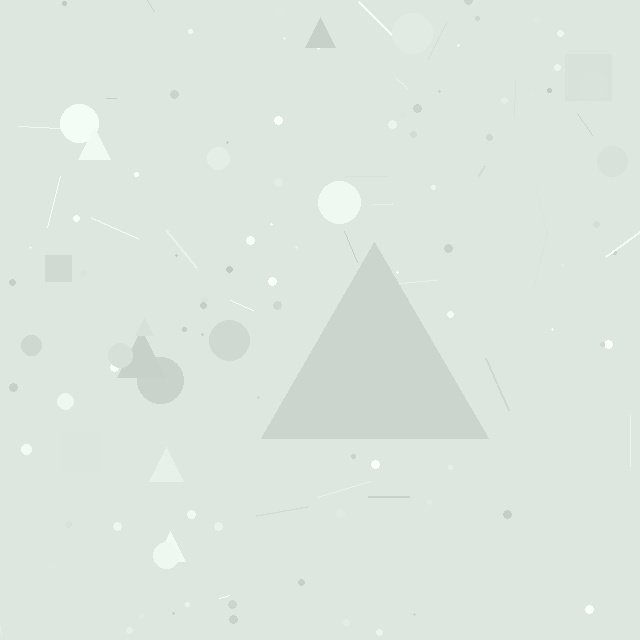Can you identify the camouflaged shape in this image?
The camouflaged shape is a triangle.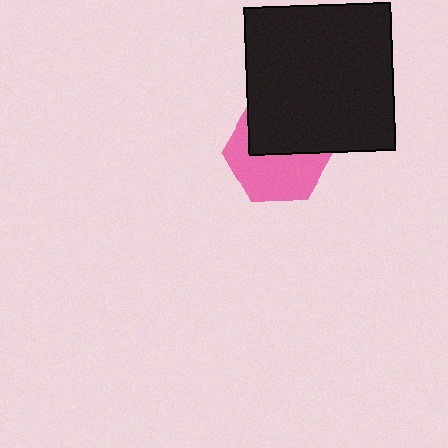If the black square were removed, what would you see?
You would see the complete pink hexagon.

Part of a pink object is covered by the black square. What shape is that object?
It is a hexagon.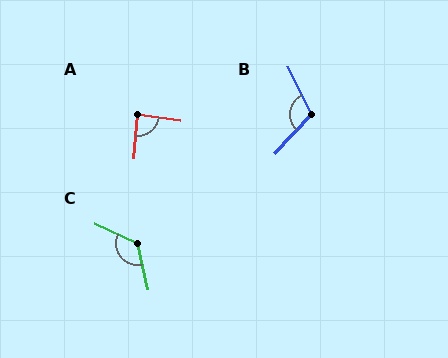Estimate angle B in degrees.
Approximately 111 degrees.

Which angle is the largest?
C, at approximately 129 degrees.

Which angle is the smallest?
A, at approximately 87 degrees.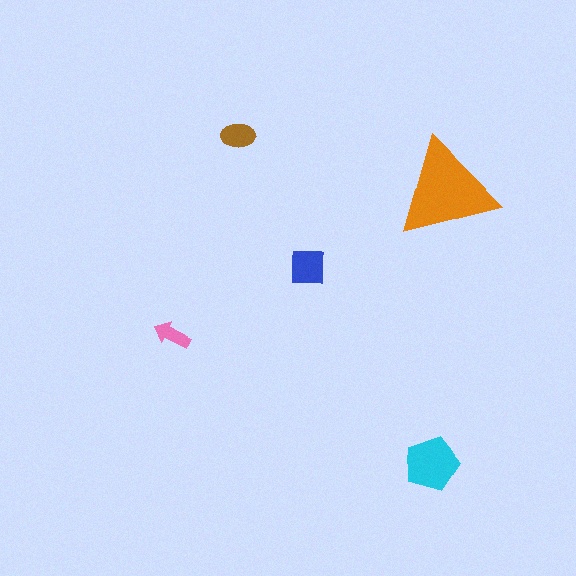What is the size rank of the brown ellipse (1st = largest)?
4th.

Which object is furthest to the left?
The pink arrow is leftmost.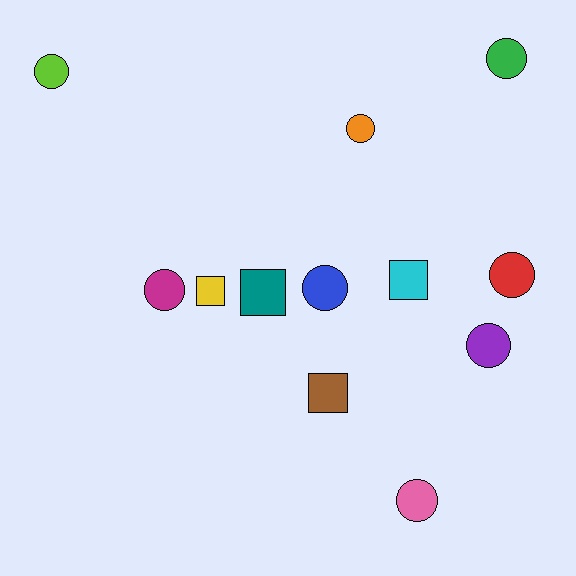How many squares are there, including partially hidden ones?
There are 4 squares.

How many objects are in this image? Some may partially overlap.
There are 12 objects.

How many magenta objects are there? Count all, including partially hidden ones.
There is 1 magenta object.